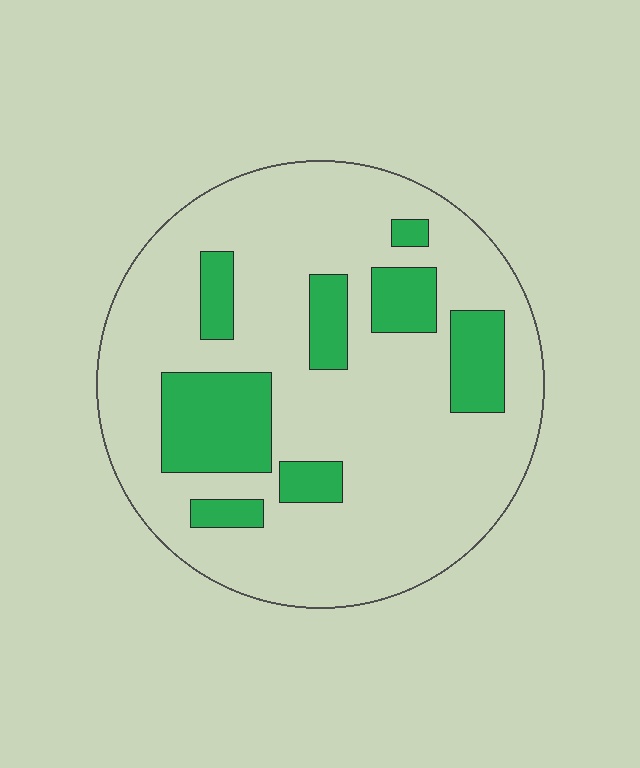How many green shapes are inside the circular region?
8.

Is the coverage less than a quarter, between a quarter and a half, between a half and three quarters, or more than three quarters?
Less than a quarter.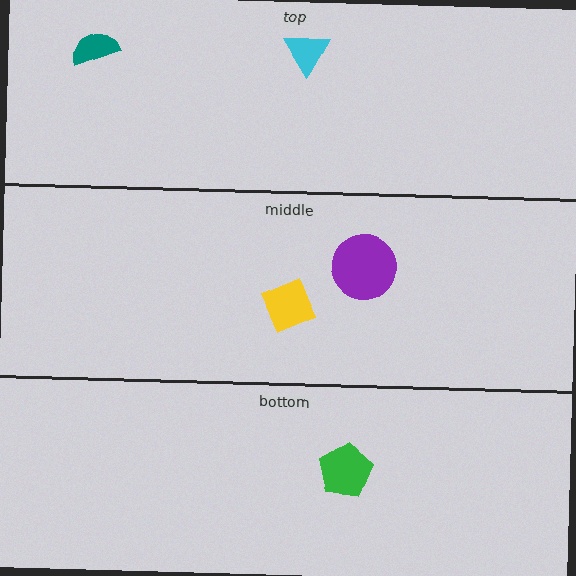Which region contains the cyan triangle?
The top region.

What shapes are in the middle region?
The yellow diamond, the purple circle.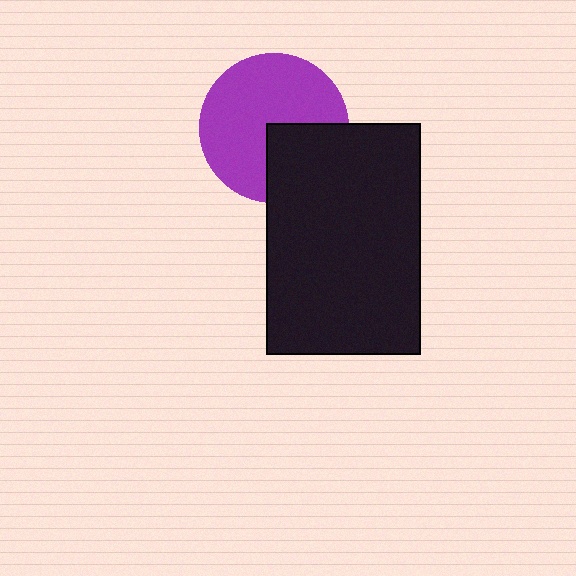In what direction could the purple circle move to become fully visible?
The purple circle could move toward the upper-left. That would shift it out from behind the black rectangle entirely.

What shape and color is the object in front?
The object in front is a black rectangle.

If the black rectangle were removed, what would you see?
You would see the complete purple circle.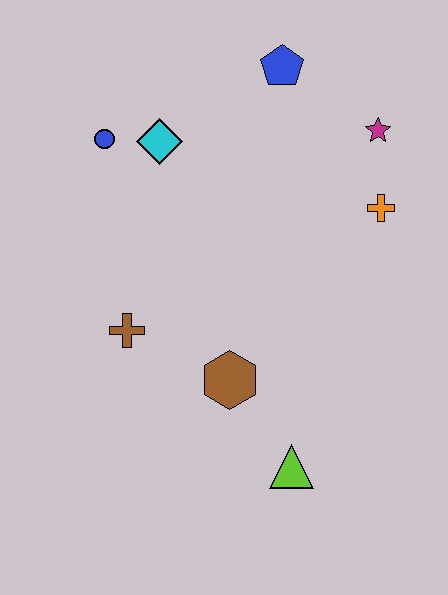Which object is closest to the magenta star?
The orange cross is closest to the magenta star.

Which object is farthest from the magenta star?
The lime triangle is farthest from the magenta star.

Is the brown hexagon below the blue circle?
Yes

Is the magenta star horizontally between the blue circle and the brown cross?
No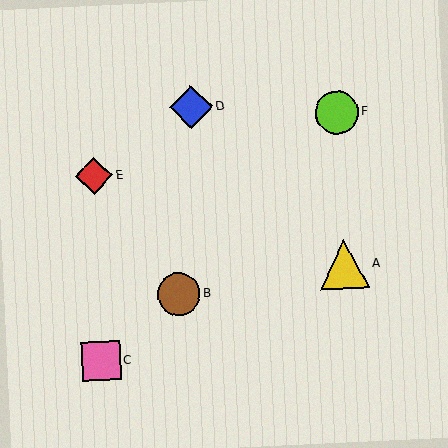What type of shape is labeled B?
Shape B is a brown circle.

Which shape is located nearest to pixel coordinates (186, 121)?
The blue diamond (labeled D) at (191, 107) is nearest to that location.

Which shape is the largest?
The yellow triangle (labeled A) is the largest.